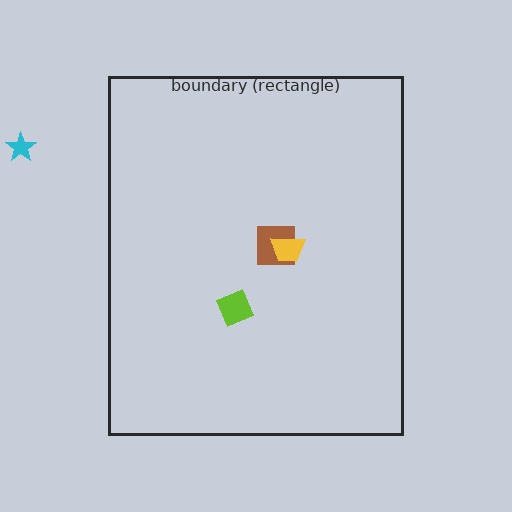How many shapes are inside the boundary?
3 inside, 1 outside.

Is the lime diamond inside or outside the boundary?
Inside.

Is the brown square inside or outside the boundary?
Inside.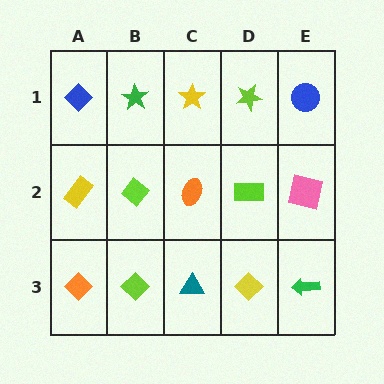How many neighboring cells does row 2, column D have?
4.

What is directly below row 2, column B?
A lime diamond.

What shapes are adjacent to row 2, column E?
A blue circle (row 1, column E), a green arrow (row 3, column E), a lime rectangle (row 2, column D).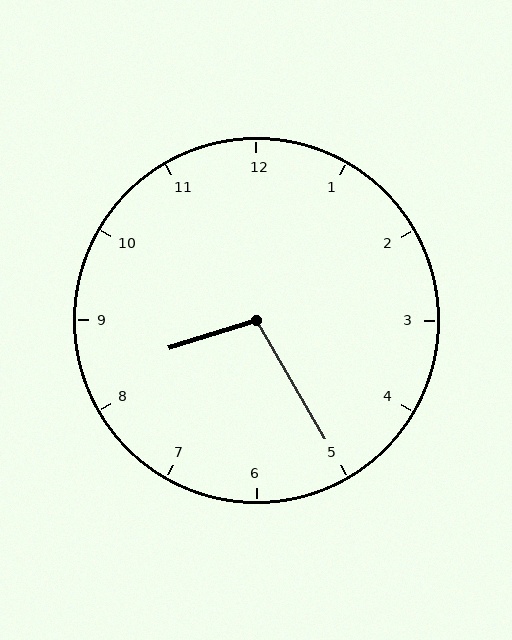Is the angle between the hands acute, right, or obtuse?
It is obtuse.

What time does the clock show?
8:25.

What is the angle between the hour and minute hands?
Approximately 102 degrees.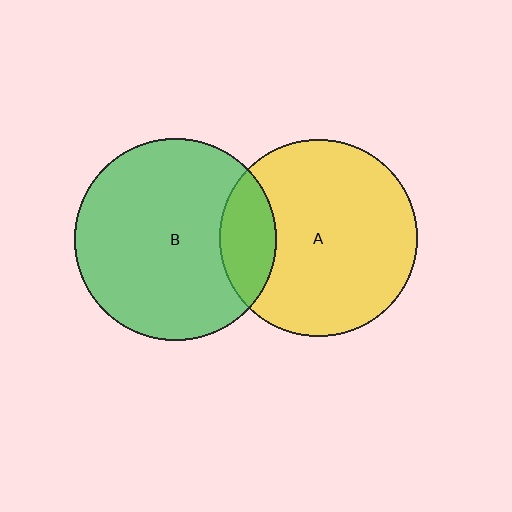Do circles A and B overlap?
Yes.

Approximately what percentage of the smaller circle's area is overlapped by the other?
Approximately 20%.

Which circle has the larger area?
Circle B (green).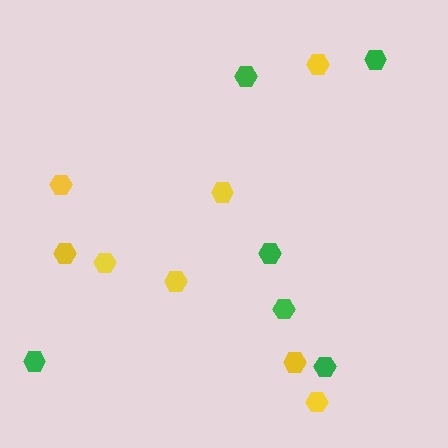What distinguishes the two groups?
There are 2 groups: one group of yellow hexagons (8) and one group of green hexagons (6).